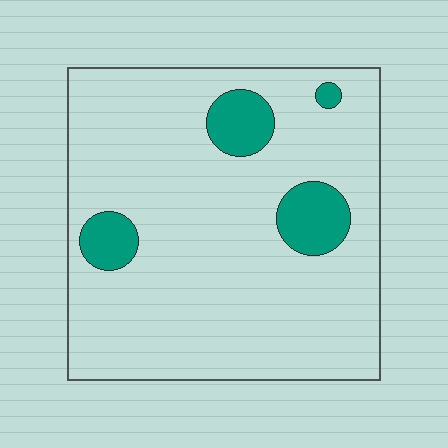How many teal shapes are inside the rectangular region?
4.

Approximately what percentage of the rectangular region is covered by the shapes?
Approximately 10%.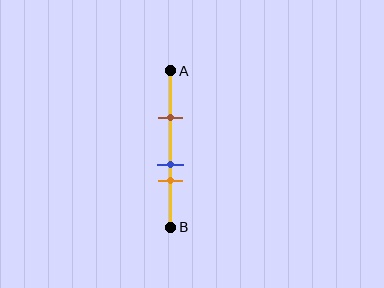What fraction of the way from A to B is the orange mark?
The orange mark is approximately 70% (0.7) of the way from A to B.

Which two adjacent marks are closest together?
The blue and orange marks are the closest adjacent pair.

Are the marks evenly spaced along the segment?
No, the marks are not evenly spaced.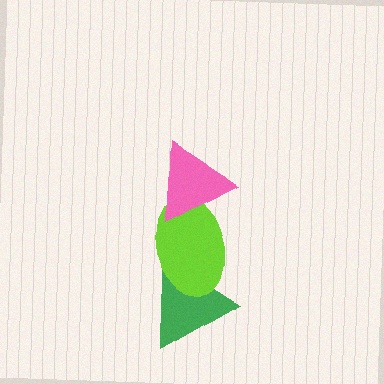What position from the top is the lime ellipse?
The lime ellipse is 2nd from the top.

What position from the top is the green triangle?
The green triangle is 3rd from the top.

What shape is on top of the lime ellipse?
The pink triangle is on top of the lime ellipse.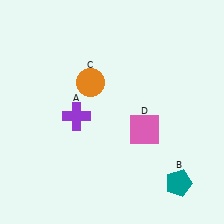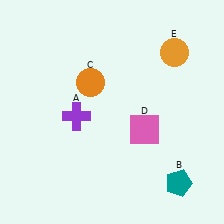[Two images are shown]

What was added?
An orange circle (E) was added in Image 2.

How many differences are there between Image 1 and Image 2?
There is 1 difference between the two images.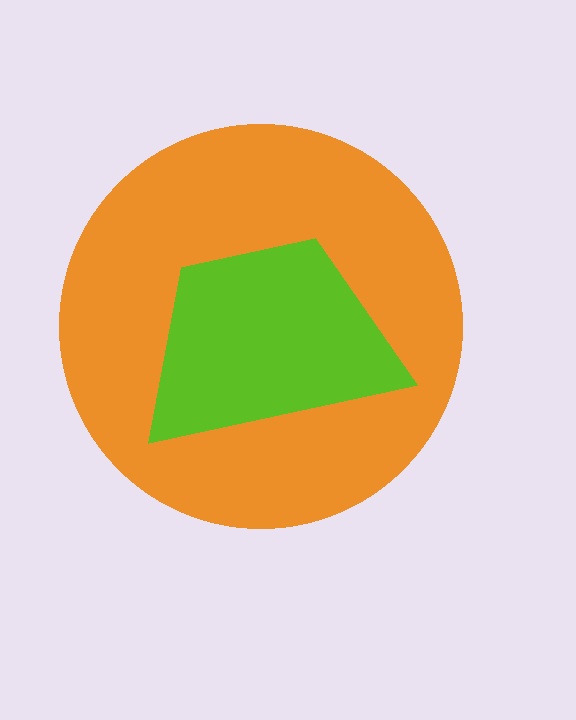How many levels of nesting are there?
2.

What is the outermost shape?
The orange circle.